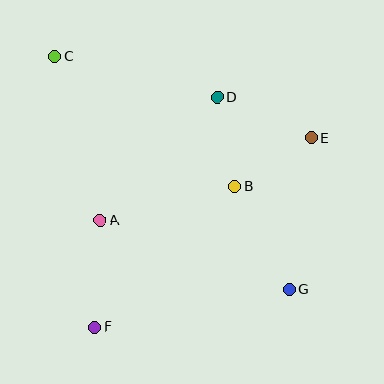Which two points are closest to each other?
Points B and D are closest to each other.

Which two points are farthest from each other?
Points C and G are farthest from each other.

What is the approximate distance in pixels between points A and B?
The distance between A and B is approximately 139 pixels.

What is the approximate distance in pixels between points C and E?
The distance between C and E is approximately 269 pixels.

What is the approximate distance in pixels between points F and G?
The distance between F and G is approximately 197 pixels.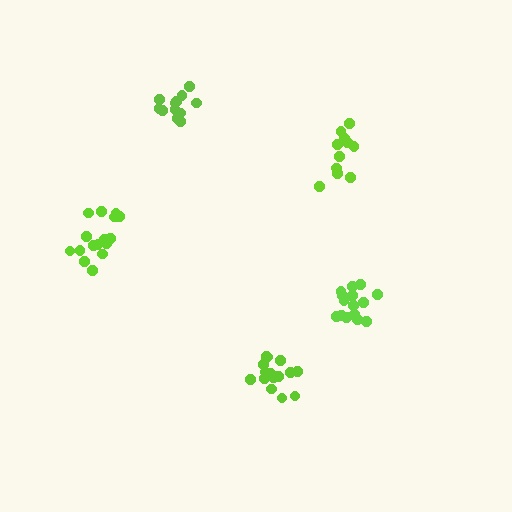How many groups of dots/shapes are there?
There are 5 groups.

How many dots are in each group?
Group 1: 12 dots, Group 2: 12 dots, Group 3: 16 dots, Group 4: 16 dots, Group 5: 15 dots (71 total).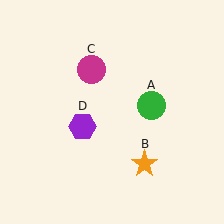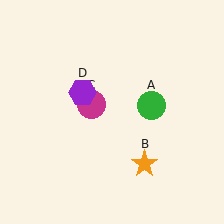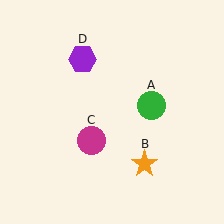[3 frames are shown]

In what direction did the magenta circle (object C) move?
The magenta circle (object C) moved down.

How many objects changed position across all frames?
2 objects changed position: magenta circle (object C), purple hexagon (object D).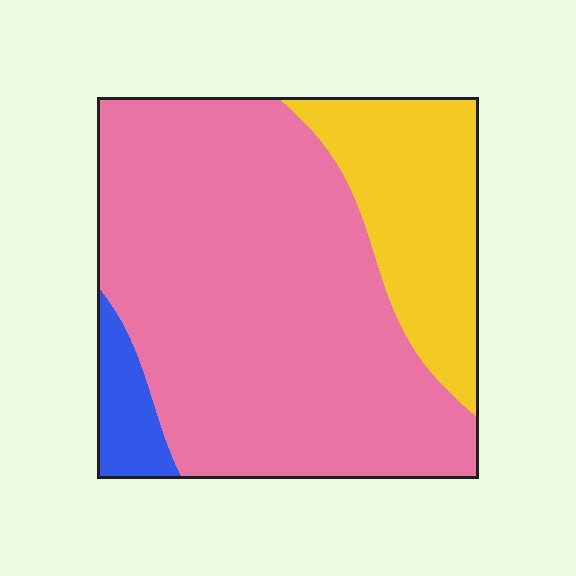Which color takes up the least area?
Blue, at roughly 5%.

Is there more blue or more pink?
Pink.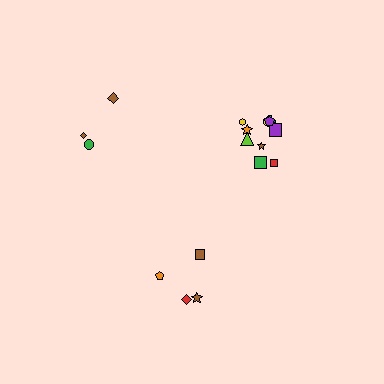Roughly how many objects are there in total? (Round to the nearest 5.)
Roughly 15 objects in total.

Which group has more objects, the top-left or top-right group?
The top-right group.